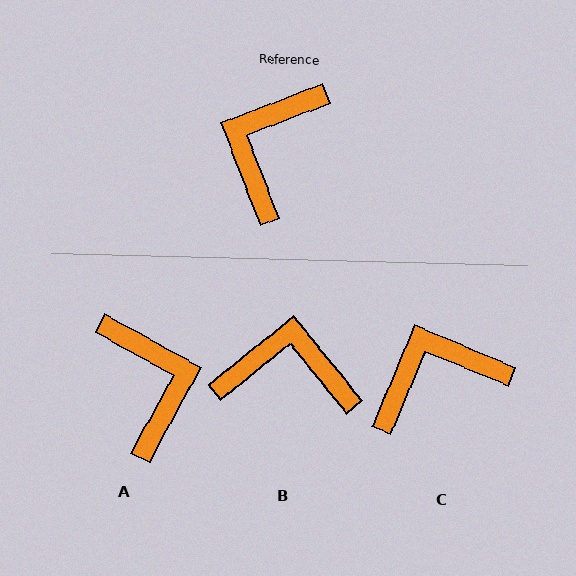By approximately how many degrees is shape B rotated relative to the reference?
Approximately 72 degrees clockwise.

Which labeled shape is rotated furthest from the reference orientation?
A, about 140 degrees away.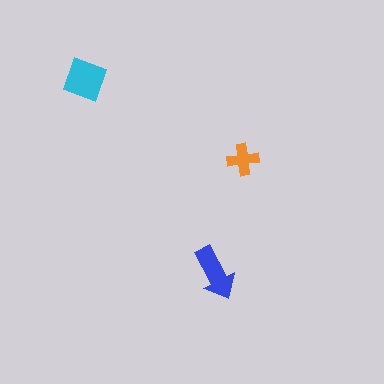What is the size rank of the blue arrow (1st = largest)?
2nd.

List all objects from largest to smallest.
The cyan square, the blue arrow, the orange cross.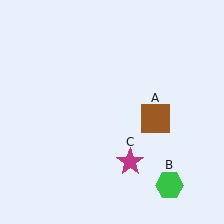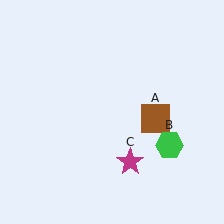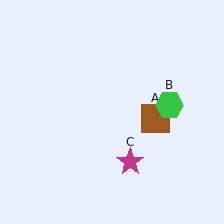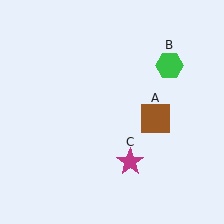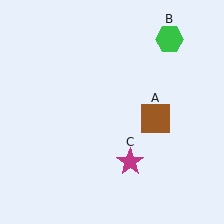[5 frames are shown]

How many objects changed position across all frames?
1 object changed position: green hexagon (object B).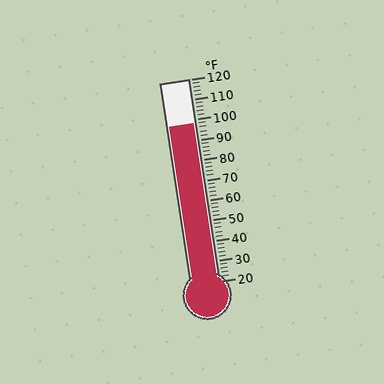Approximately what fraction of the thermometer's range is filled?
The thermometer is filled to approximately 80% of its range.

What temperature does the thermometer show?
The thermometer shows approximately 98°F.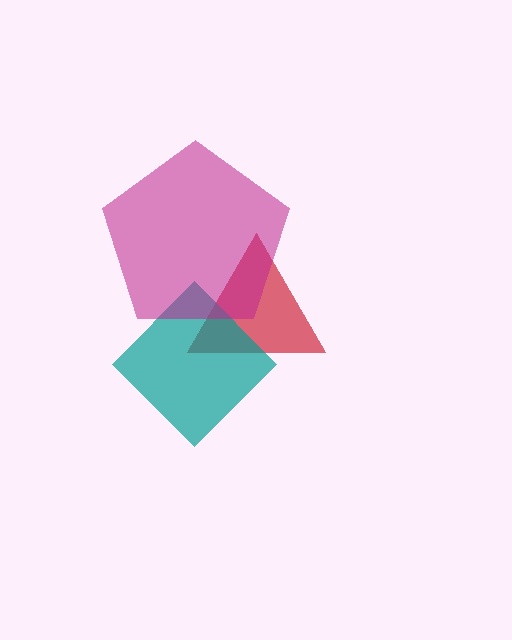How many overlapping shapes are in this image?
There are 3 overlapping shapes in the image.